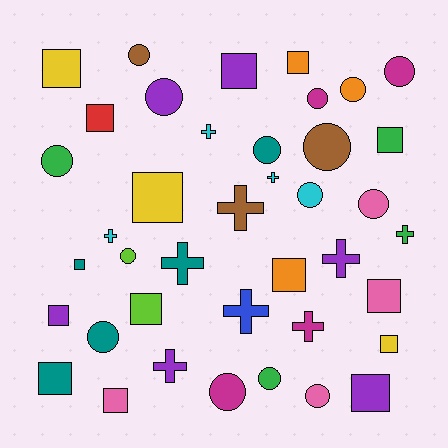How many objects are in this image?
There are 40 objects.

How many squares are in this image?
There are 15 squares.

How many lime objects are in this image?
There are 2 lime objects.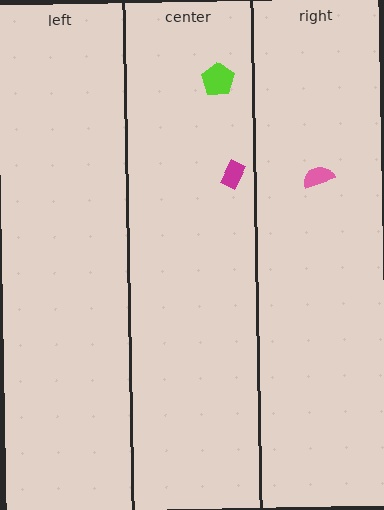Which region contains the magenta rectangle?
The center region.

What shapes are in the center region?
The magenta rectangle, the lime pentagon.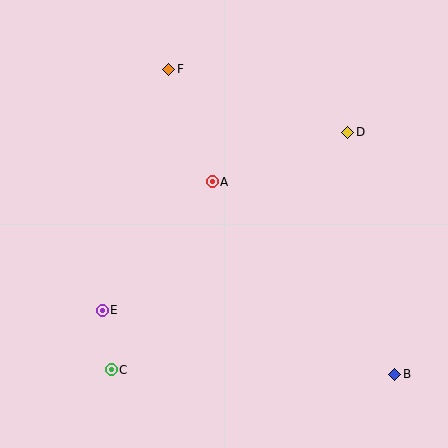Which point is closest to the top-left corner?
Point F is closest to the top-left corner.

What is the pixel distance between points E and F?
The distance between E and F is 250 pixels.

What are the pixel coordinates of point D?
Point D is at (348, 132).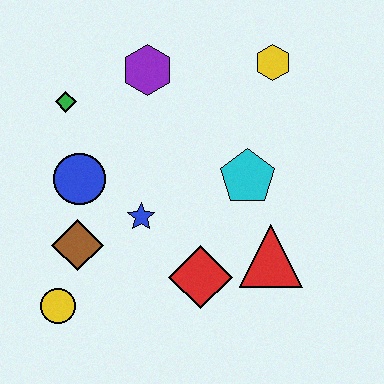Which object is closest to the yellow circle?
The brown diamond is closest to the yellow circle.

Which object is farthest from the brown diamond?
The yellow hexagon is farthest from the brown diamond.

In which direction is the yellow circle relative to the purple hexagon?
The yellow circle is below the purple hexagon.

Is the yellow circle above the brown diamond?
No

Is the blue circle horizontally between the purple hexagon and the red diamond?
No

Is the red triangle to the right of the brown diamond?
Yes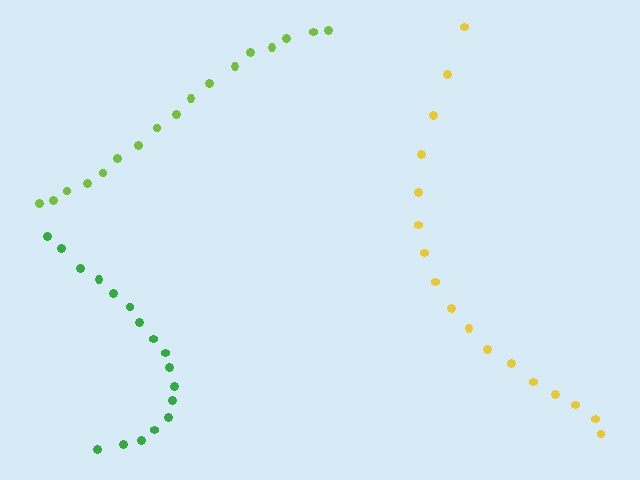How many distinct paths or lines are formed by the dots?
There are 3 distinct paths.